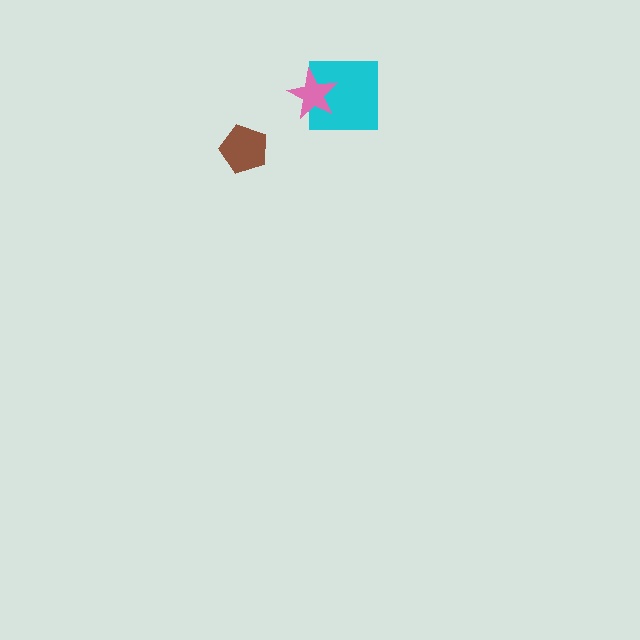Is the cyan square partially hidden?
Yes, it is partially covered by another shape.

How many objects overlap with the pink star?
1 object overlaps with the pink star.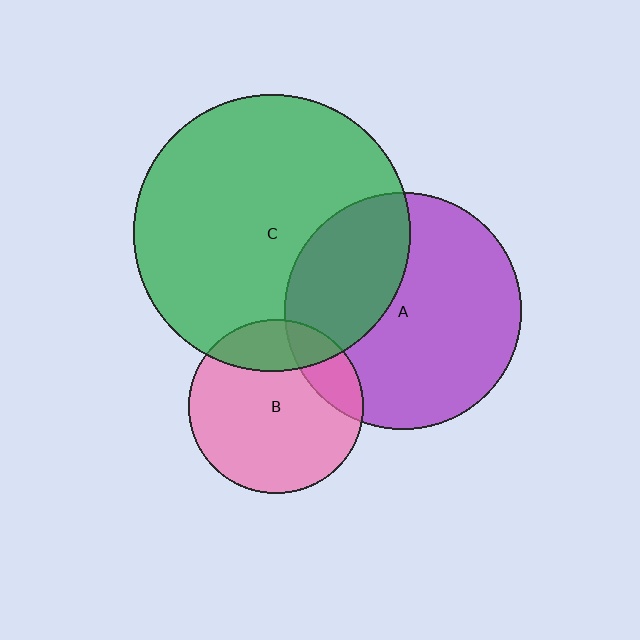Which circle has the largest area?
Circle C (green).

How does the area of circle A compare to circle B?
Approximately 1.8 times.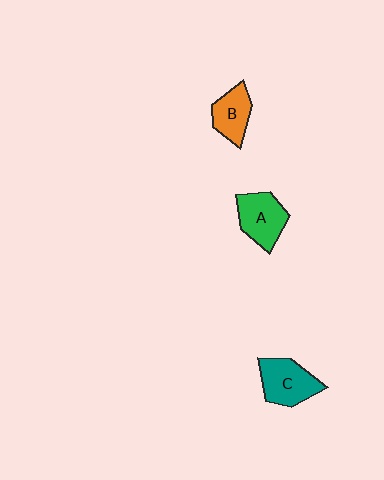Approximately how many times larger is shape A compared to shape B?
Approximately 1.2 times.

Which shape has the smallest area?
Shape B (orange).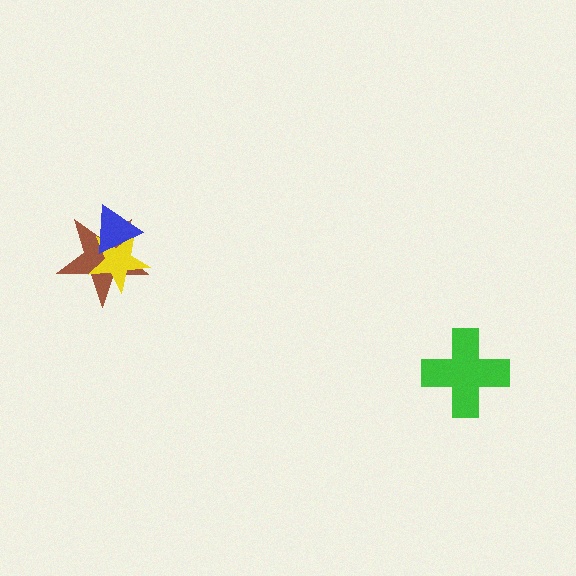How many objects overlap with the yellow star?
2 objects overlap with the yellow star.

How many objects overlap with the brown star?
2 objects overlap with the brown star.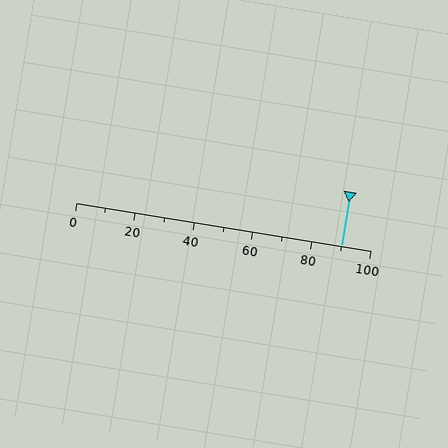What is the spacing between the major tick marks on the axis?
The major ticks are spaced 20 apart.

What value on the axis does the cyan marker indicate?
The marker indicates approximately 90.